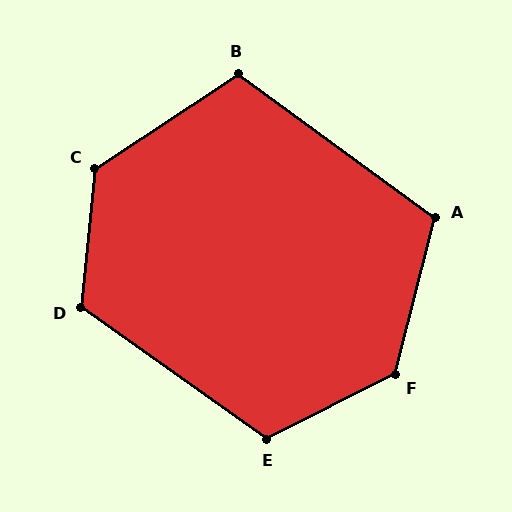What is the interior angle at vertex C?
Approximately 130 degrees (obtuse).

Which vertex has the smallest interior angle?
B, at approximately 110 degrees.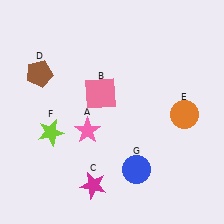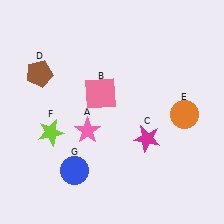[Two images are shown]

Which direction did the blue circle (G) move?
The blue circle (G) moved left.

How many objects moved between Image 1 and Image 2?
2 objects moved between the two images.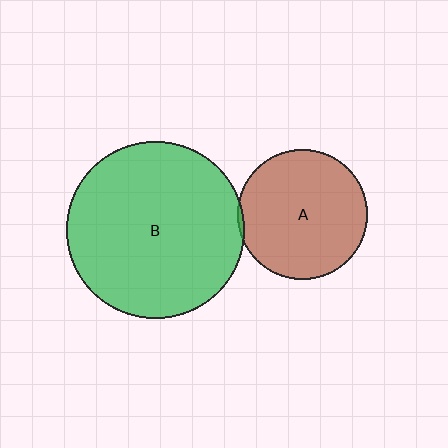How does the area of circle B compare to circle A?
Approximately 1.8 times.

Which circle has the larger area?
Circle B (green).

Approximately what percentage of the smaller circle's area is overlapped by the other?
Approximately 5%.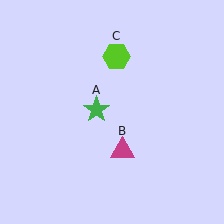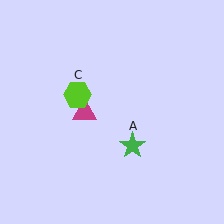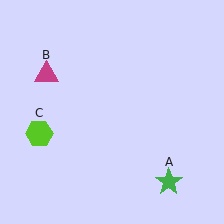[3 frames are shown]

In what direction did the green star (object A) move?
The green star (object A) moved down and to the right.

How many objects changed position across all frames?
3 objects changed position: green star (object A), magenta triangle (object B), lime hexagon (object C).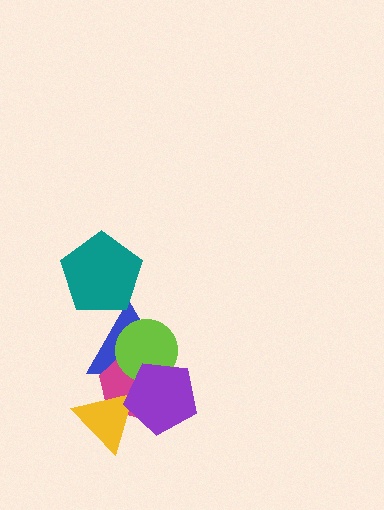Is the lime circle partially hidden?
Yes, it is partially covered by another shape.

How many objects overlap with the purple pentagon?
4 objects overlap with the purple pentagon.